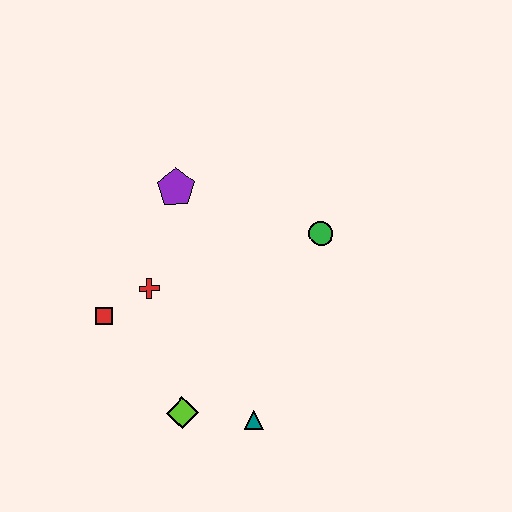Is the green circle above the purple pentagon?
No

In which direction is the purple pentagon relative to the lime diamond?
The purple pentagon is above the lime diamond.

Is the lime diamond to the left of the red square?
No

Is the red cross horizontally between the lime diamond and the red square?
Yes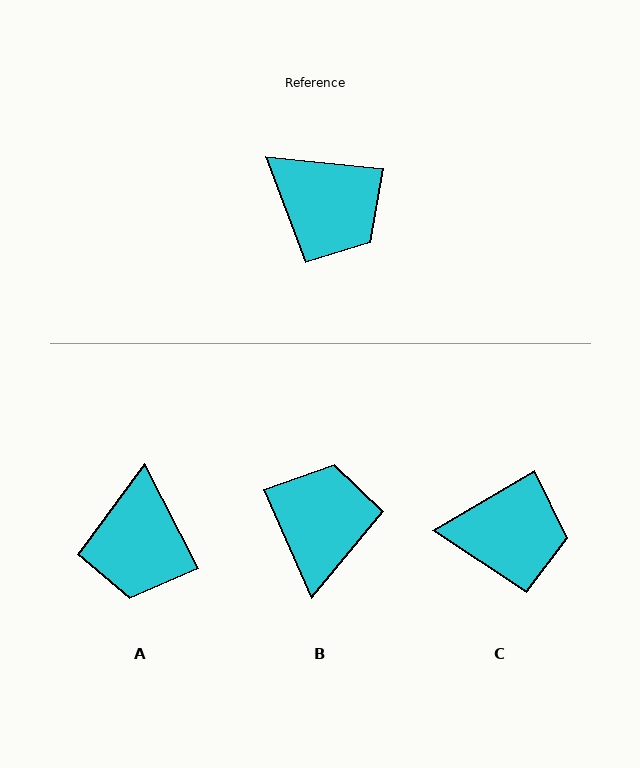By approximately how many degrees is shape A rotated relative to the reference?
Approximately 57 degrees clockwise.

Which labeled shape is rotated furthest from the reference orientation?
B, about 120 degrees away.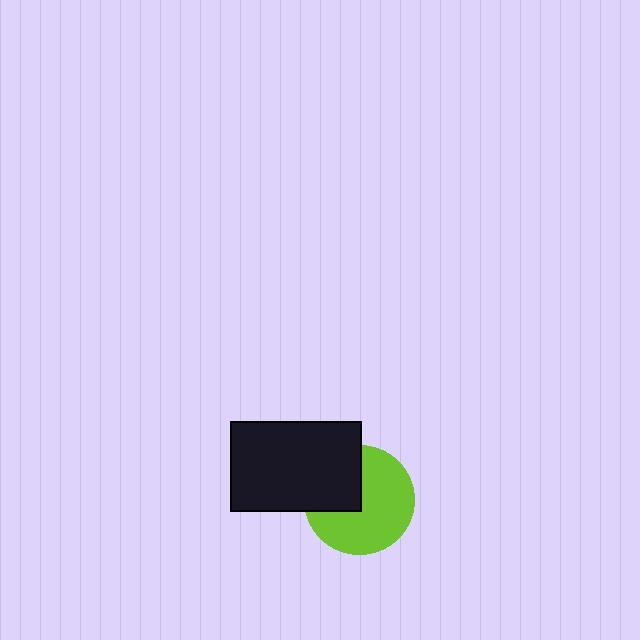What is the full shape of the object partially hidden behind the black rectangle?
The partially hidden object is a lime circle.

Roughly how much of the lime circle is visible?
Most of it is visible (roughly 67%).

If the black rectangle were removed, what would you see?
You would see the complete lime circle.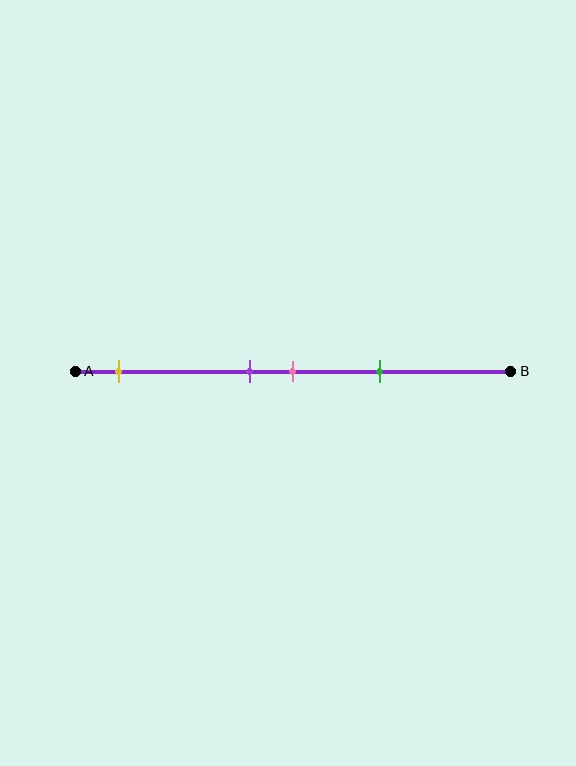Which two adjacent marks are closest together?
The purple and pink marks are the closest adjacent pair.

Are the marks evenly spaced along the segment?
No, the marks are not evenly spaced.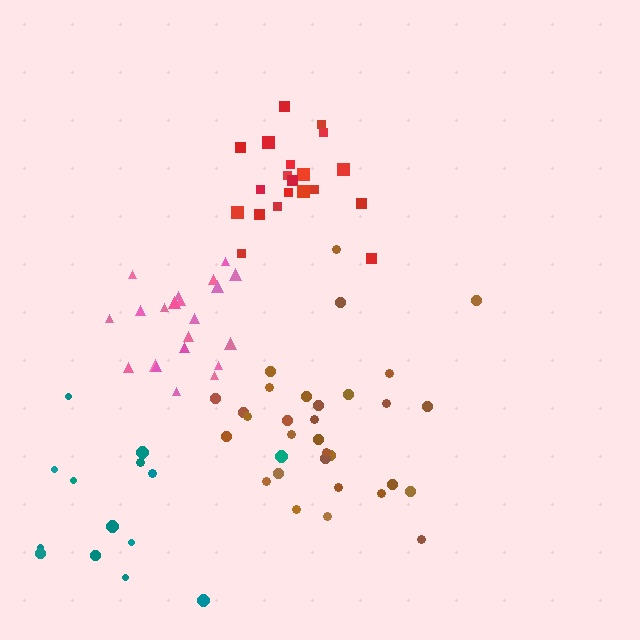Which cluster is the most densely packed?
Pink.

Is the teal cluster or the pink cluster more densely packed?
Pink.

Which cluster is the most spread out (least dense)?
Teal.